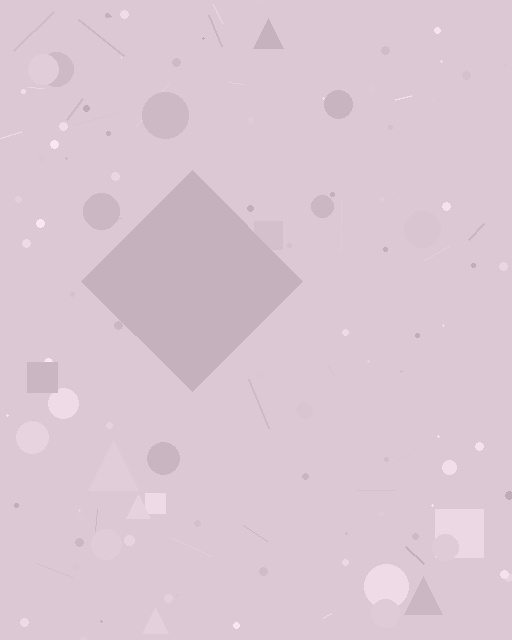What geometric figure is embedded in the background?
A diamond is embedded in the background.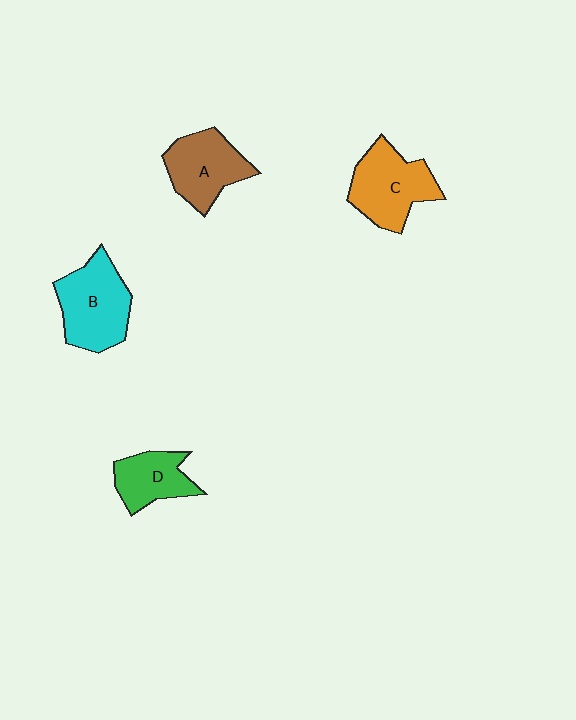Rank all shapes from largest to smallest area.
From largest to smallest: B (cyan), C (orange), A (brown), D (green).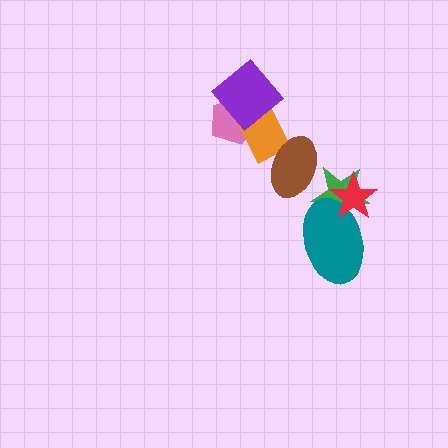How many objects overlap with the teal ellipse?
2 objects overlap with the teal ellipse.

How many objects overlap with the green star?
3 objects overlap with the green star.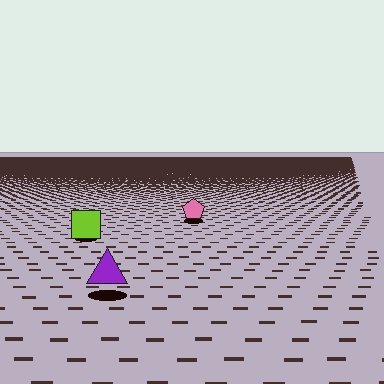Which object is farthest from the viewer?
The pink pentagon is farthest from the viewer. It appears smaller and the ground texture around it is denser.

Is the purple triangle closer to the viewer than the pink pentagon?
Yes. The purple triangle is closer — you can tell from the texture gradient: the ground texture is coarser near it.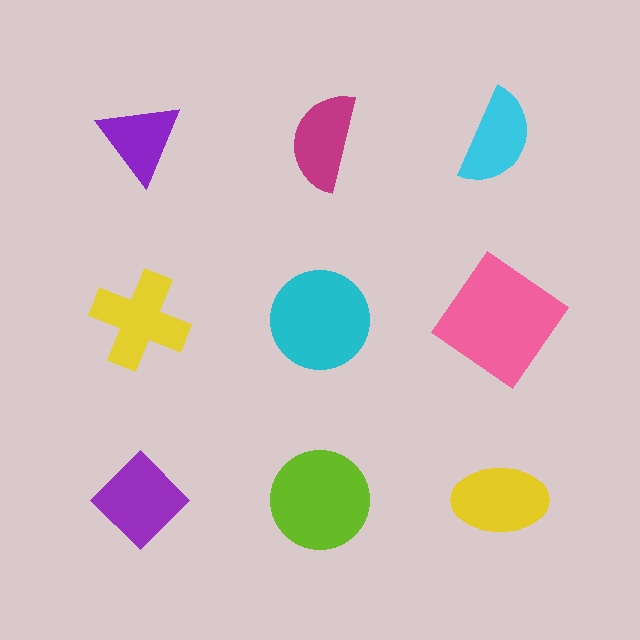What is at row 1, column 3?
A cyan semicircle.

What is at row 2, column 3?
A pink diamond.